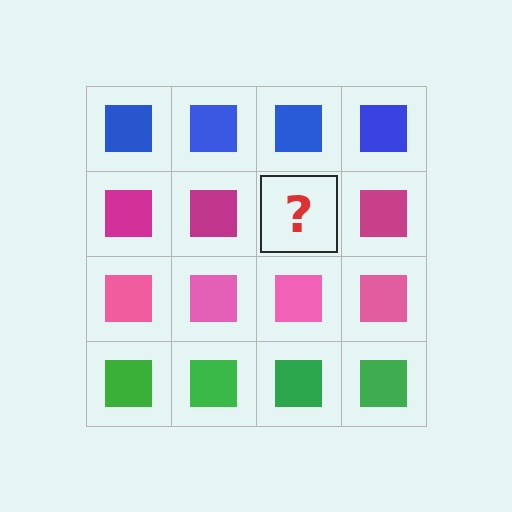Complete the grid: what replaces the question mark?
The question mark should be replaced with a magenta square.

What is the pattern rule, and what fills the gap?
The rule is that each row has a consistent color. The gap should be filled with a magenta square.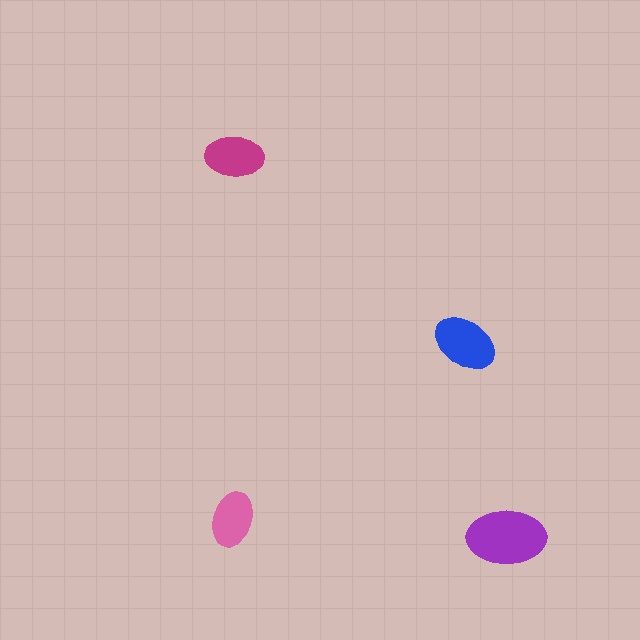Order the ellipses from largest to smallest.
the purple one, the blue one, the magenta one, the pink one.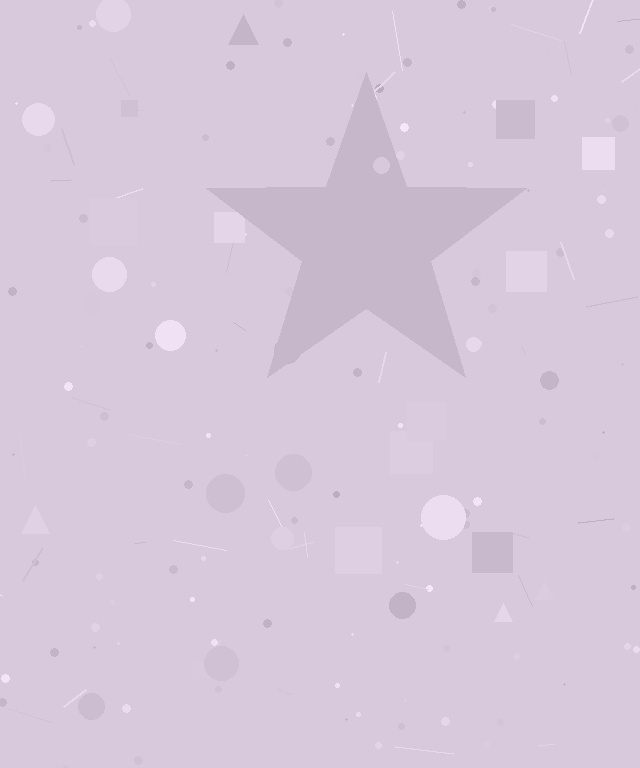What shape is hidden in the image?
A star is hidden in the image.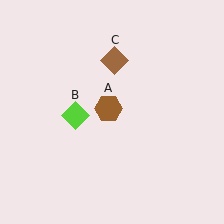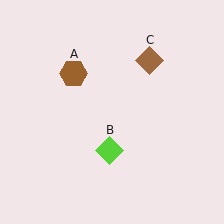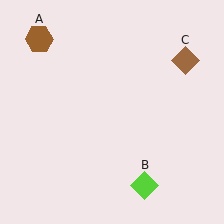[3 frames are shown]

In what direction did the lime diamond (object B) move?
The lime diamond (object B) moved down and to the right.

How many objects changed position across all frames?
3 objects changed position: brown hexagon (object A), lime diamond (object B), brown diamond (object C).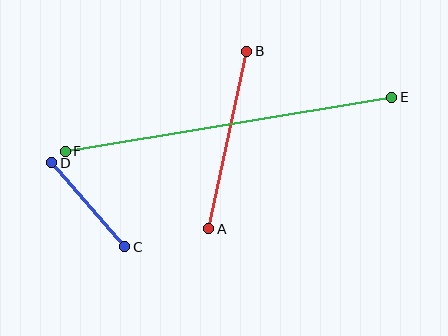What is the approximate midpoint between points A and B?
The midpoint is at approximately (228, 140) pixels.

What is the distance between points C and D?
The distance is approximately 111 pixels.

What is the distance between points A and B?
The distance is approximately 182 pixels.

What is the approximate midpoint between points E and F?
The midpoint is at approximately (229, 124) pixels.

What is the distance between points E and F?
The distance is approximately 331 pixels.